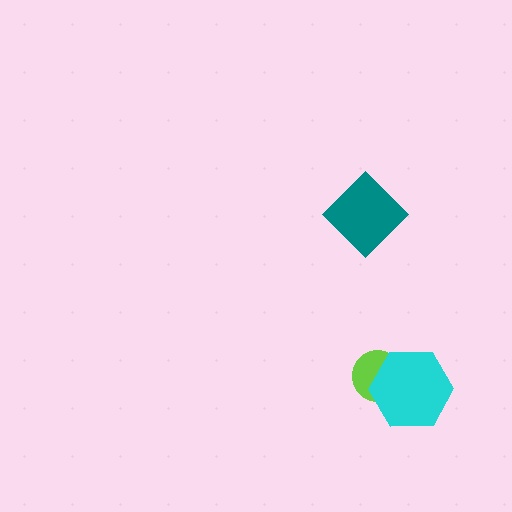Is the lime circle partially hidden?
Yes, it is partially covered by another shape.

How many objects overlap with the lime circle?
1 object overlaps with the lime circle.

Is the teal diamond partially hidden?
No, no other shape covers it.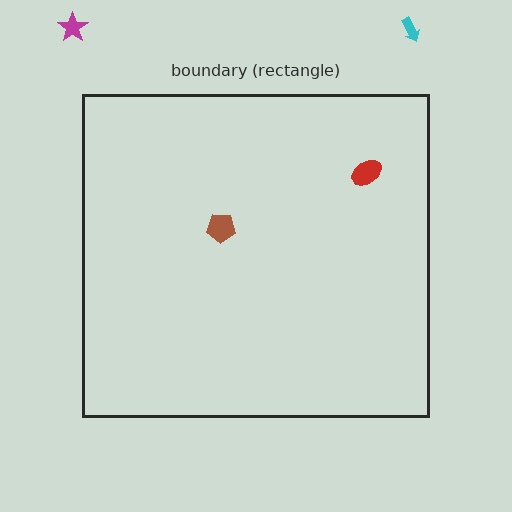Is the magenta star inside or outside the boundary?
Outside.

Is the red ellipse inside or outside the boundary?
Inside.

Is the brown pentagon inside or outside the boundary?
Inside.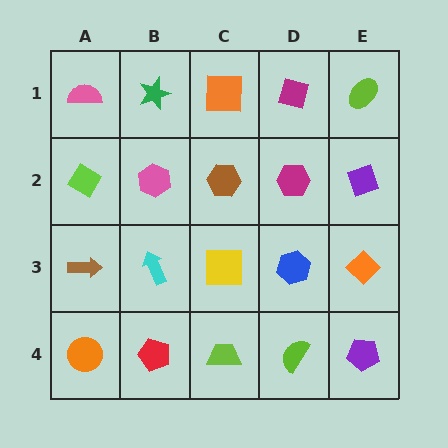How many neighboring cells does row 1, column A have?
2.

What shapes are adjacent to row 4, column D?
A blue hexagon (row 3, column D), a lime trapezoid (row 4, column C), a purple pentagon (row 4, column E).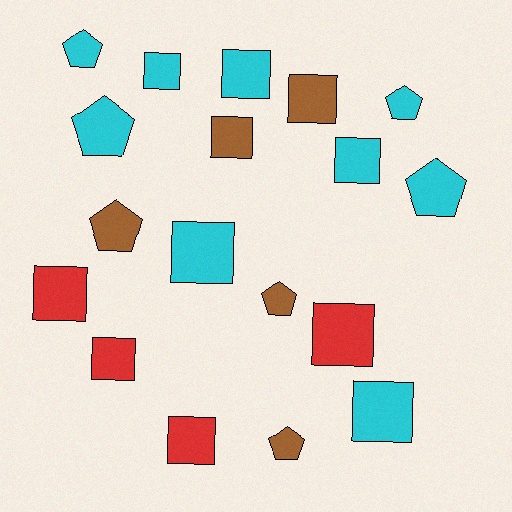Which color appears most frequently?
Cyan, with 9 objects.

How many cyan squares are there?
There are 5 cyan squares.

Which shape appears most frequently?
Square, with 11 objects.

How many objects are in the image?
There are 18 objects.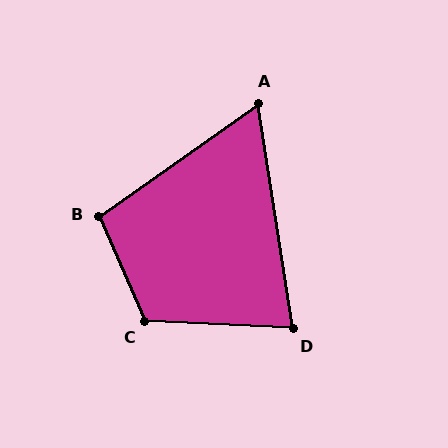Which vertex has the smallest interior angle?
A, at approximately 64 degrees.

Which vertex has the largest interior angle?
C, at approximately 116 degrees.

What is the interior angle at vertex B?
Approximately 102 degrees (obtuse).